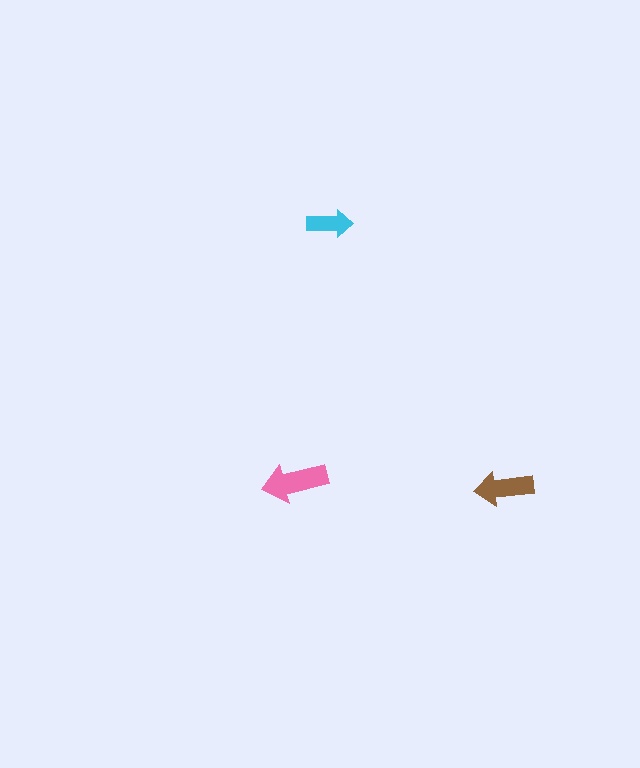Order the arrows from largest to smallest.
the pink one, the brown one, the cyan one.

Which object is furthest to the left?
The pink arrow is leftmost.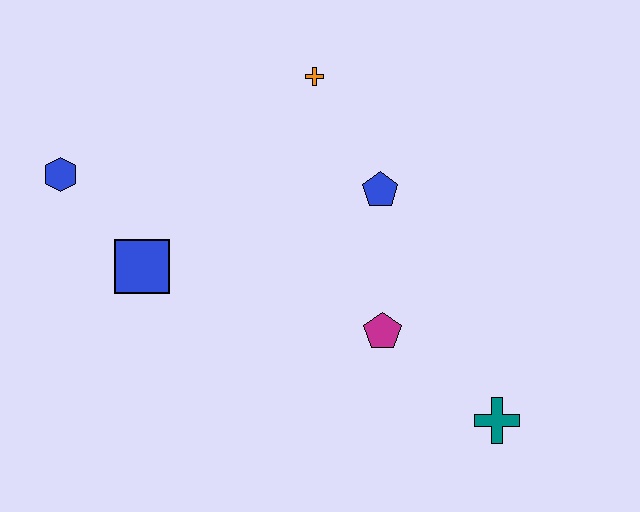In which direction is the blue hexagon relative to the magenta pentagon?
The blue hexagon is to the left of the magenta pentagon.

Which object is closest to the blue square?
The blue hexagon is closest to the blue square.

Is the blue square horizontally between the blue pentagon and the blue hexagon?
Yes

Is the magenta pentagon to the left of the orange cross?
No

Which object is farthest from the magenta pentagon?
The blue hexagon is farthest from the magenta pentagon.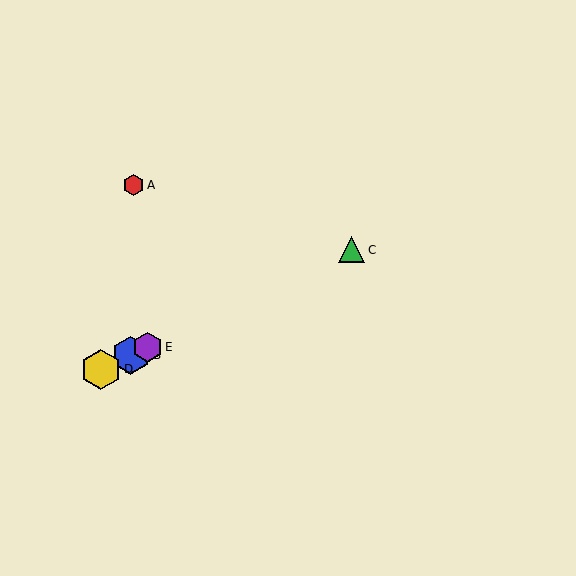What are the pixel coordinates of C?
Object C is at (352, 250).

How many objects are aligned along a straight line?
4 objects (B, C, D, E) are aligned along a straight line.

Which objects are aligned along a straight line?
Objects B, C, D, E are aligned along a straight line.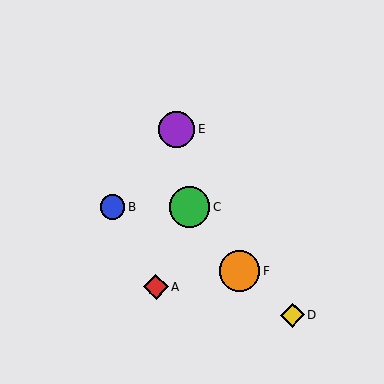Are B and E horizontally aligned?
No, B is at y≈207 and E is at y≈129.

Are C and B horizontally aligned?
Yes, both are at y≈207.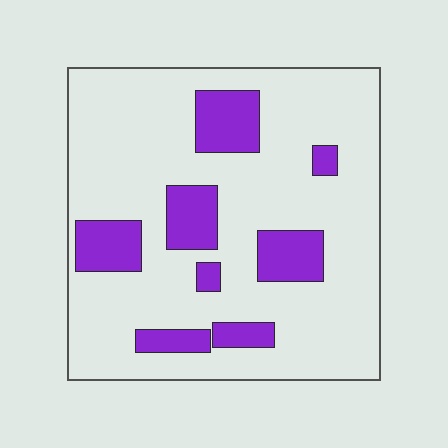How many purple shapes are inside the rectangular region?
8.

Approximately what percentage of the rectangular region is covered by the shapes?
Approximately 20%.